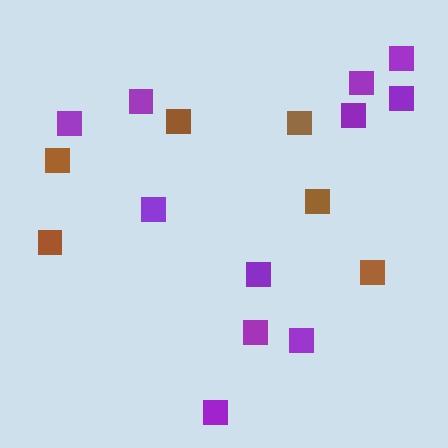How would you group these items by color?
There are 2 groups: one group of purple squares (11) and one group of brown squares (6).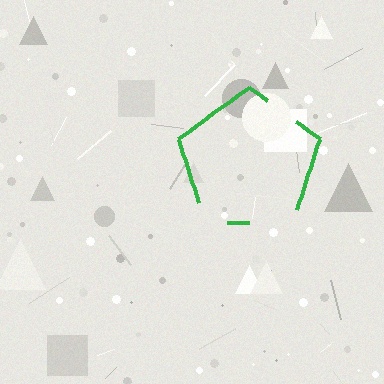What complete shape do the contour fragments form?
The contour fragments form a pentagon.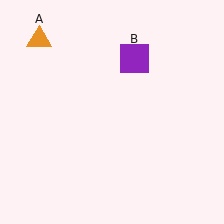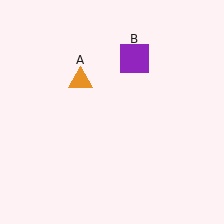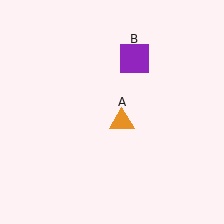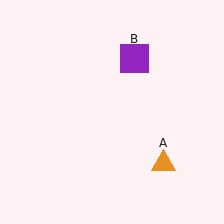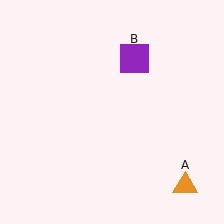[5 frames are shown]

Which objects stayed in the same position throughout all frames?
Purple square (object B) remained stationary.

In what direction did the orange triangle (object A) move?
The orange triangle (object A) moved down and to the right.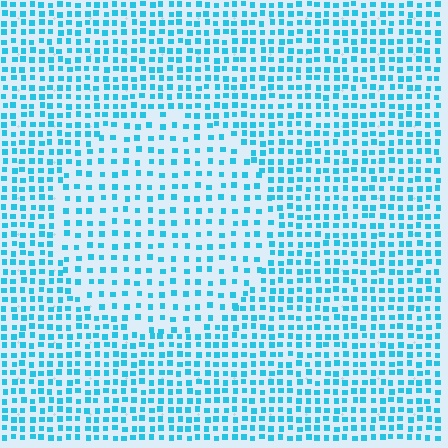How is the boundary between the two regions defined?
The boundary is defined by a change in element density (approximately 1.7x ratio). All elements are the same color, size, and shape.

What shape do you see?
I see a circle.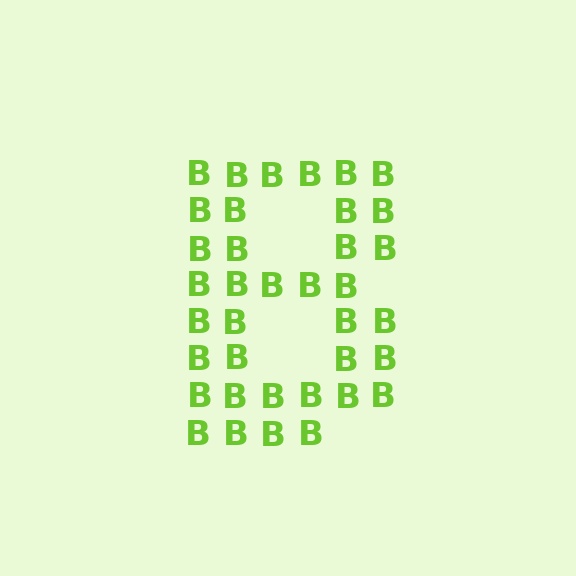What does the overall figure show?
The overall figure shows the letter B.